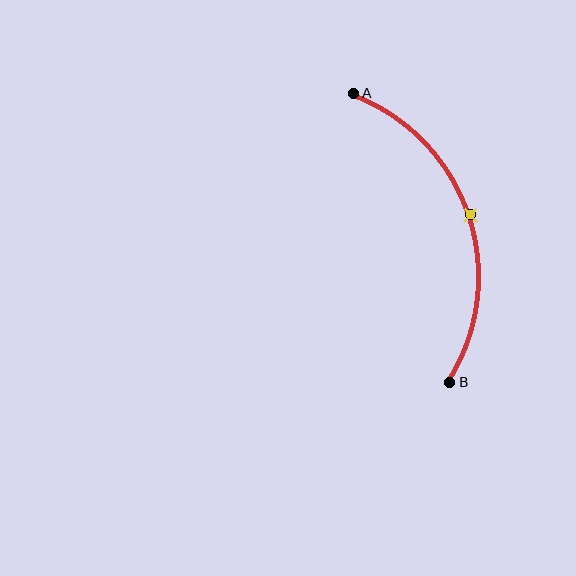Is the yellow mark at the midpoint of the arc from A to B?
Yes. The yellow mark lies on the arc at equal arc-length from both A and B — it is the arc midpoint.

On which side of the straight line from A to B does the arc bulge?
The arc bulges to the right of the straight line connecting A and B.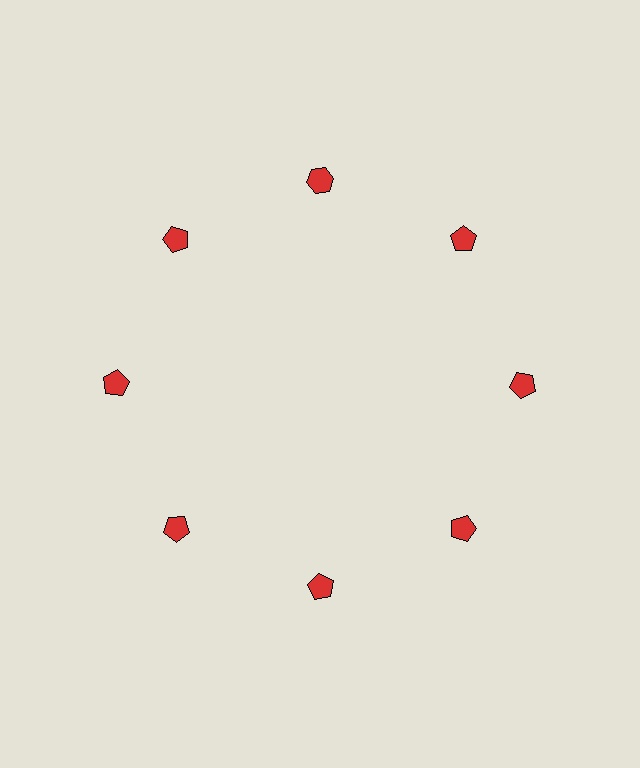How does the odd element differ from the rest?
It has a different shape: hexagon instead of pentagon.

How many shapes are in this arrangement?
There are 8 shapes arranged in a ring pattern.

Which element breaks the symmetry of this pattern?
The red hexagon at roughly the 12 o'clock position breaks the symmetry. All other shapes are red pentagons.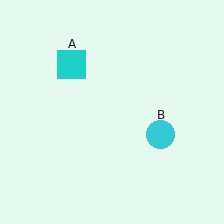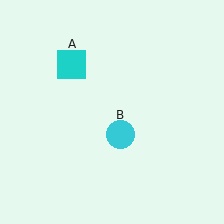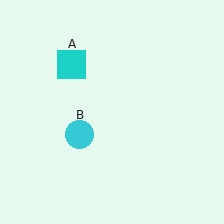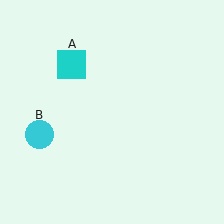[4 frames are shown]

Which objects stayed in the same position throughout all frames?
Cyan square (object A) remained stationary.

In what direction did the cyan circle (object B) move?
The cyan circle (object B) moved left.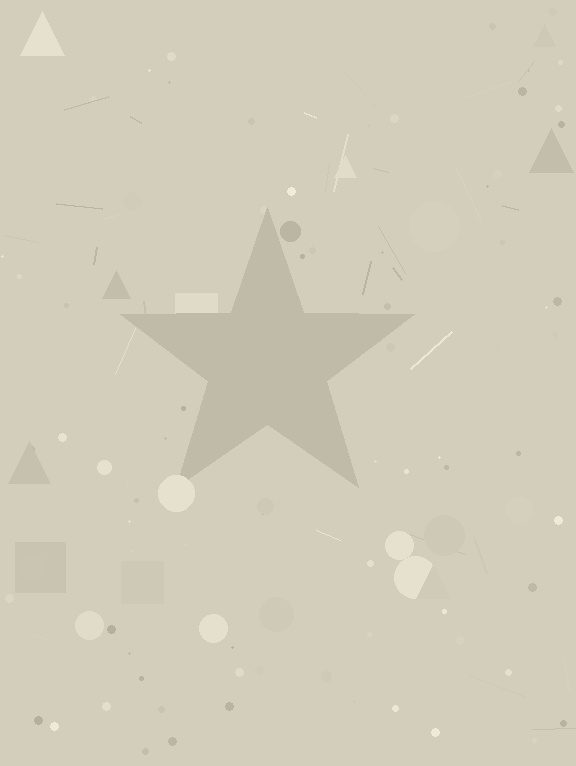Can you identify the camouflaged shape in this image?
The camouflaged shape is a star.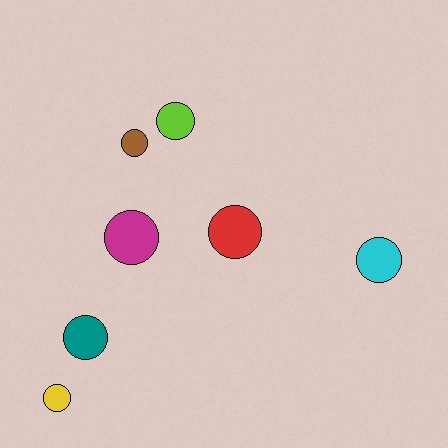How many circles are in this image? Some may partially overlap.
There are 7 circles.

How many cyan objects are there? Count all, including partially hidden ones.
There is 1 cyan object.